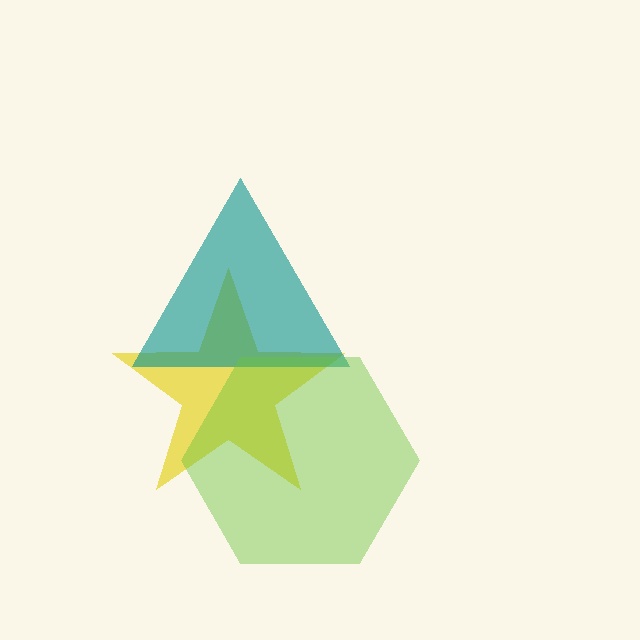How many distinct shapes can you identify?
There are 3 distinct shapes: a yellow star, a teal triangle, a lime hexagon.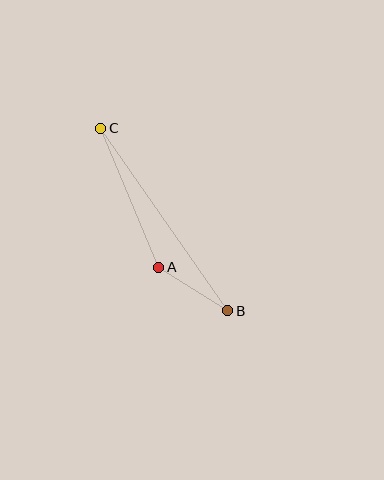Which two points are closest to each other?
Points A and B are closest to each other.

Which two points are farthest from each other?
Points B and C are farthest from each other.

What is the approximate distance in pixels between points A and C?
The distance between A and C is approximately 151 pixels.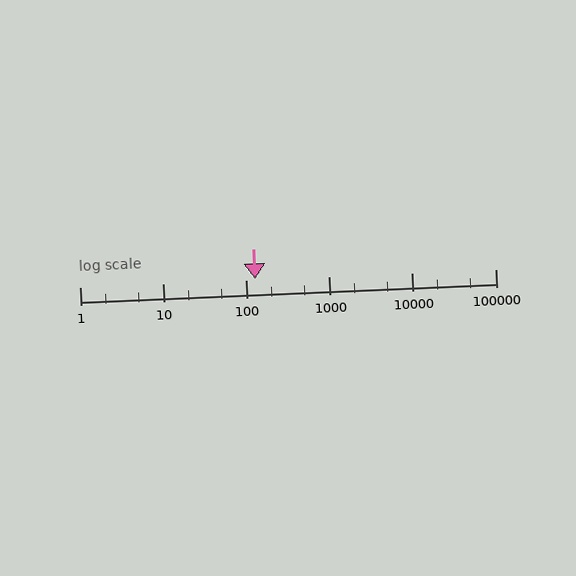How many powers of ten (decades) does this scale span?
The scale spans 5 decades, from 1 to 100000.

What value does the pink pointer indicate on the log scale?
The pointer indicates approximately 130.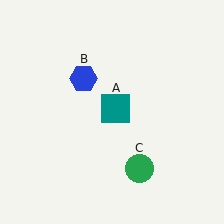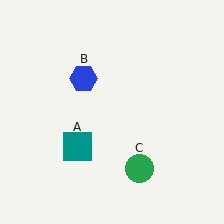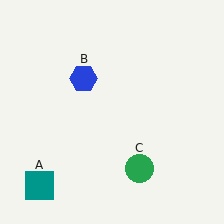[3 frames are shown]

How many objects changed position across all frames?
1 object changed position: teal square (object A).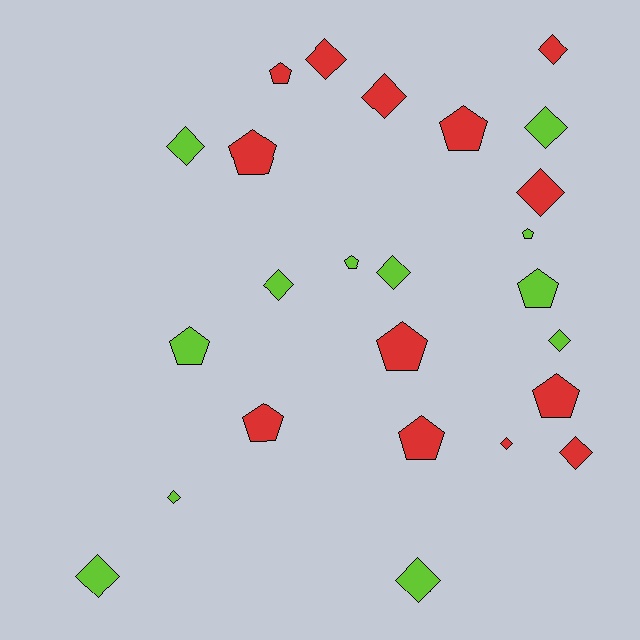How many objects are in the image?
There are 25 objects.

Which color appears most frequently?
Red, with 13 objects.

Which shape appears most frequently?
Diamond, with 14 objects.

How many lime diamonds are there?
There are 8 lime diamonds.